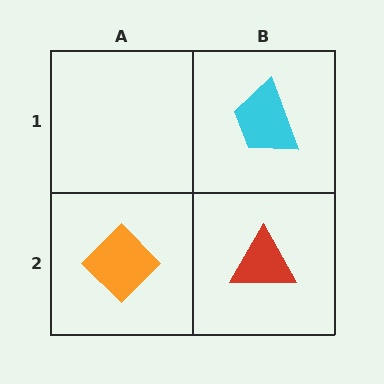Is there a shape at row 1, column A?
No, that cell is empty.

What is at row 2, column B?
A red triangle.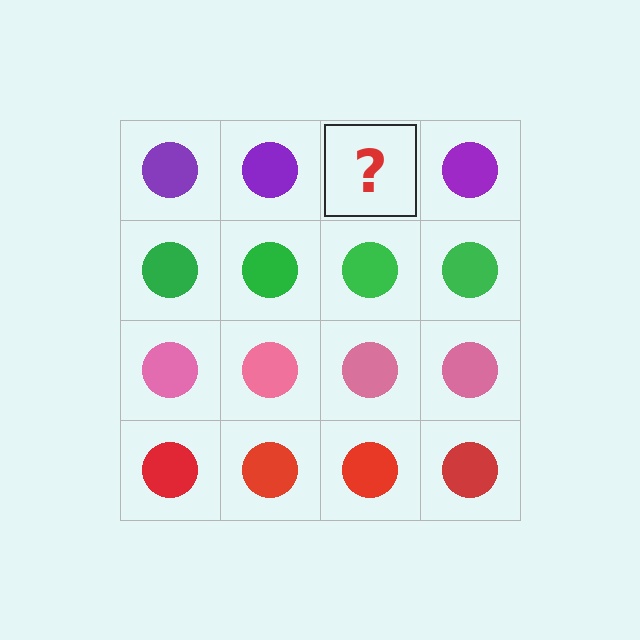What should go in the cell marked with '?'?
The missing cell should contain a purple circle.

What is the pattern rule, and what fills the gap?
The rule is that each row has a consistent color. The gap should be filled with a purple circle.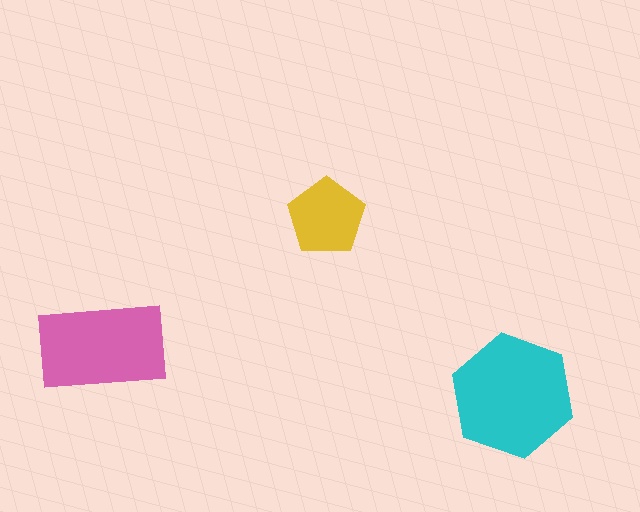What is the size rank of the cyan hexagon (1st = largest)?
1st.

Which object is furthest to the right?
The cyan hexagon is rightmost.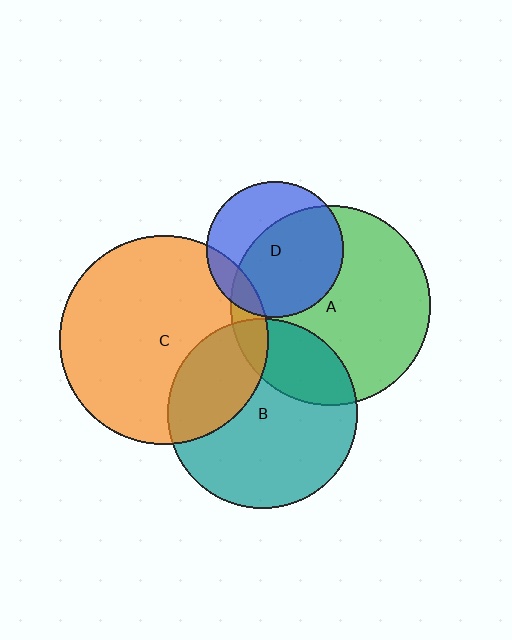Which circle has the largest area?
Circle C (orange).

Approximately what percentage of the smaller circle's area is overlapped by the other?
Approximately 25%.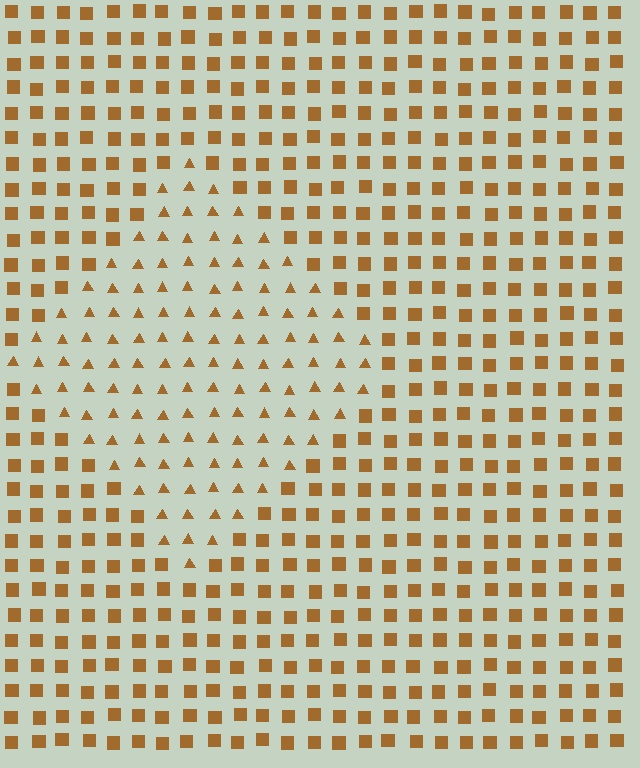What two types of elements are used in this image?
The image uses triangles inside the diamond region and squares outside it.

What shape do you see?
I see a diamond.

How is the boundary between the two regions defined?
The boundary is defined by a change in element shape: triangles inside vs. squares outside. All elements share the same color and spacing.